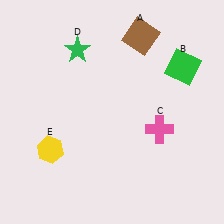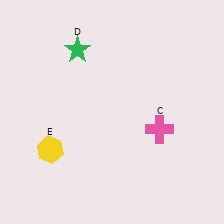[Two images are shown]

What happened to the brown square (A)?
The brown square (A) was removed in Image 2. It was in the top-right area of Image 1.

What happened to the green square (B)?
The green square (B) was removed in Image 2. It was in the top-right area of Image 1.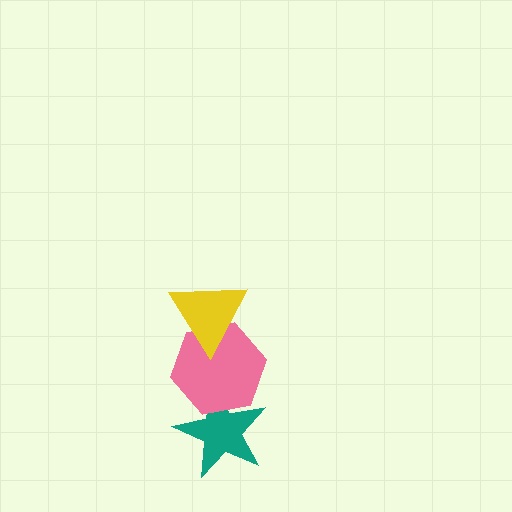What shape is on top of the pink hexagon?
The yellow triangle is on top of the pink hexagon.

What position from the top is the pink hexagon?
The pink hexagon is 2nd from the top.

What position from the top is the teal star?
The teal star is 3rd from the top.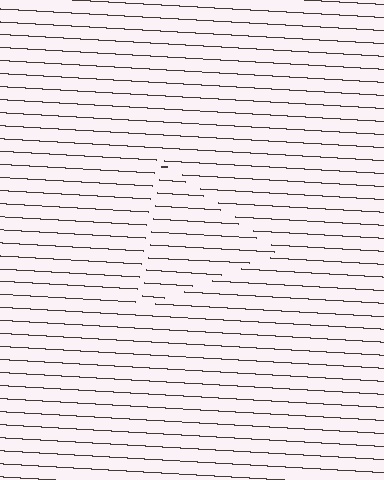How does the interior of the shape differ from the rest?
The interior of the shape contains the same grating, shifted by half a period — the contour is defined by the phase discontinuity where line-ends from the inner and outer gratings abut.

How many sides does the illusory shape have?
3 sides — the line-ends trace a triangle.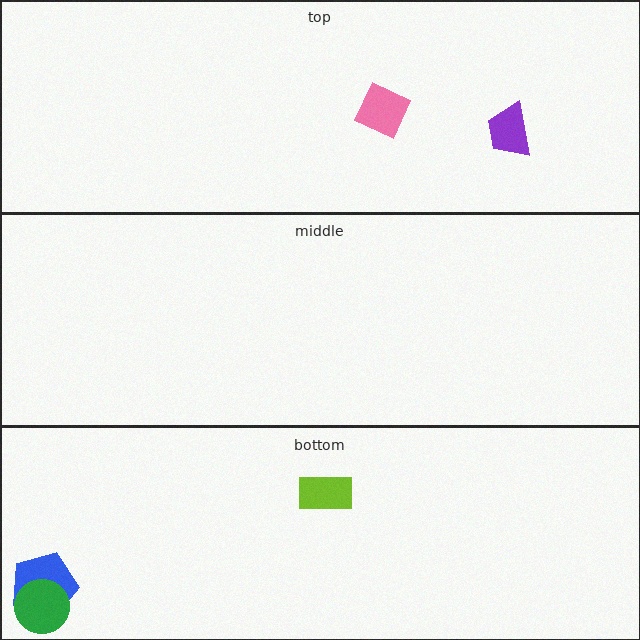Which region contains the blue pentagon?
The bottom region.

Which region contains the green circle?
The bottom region.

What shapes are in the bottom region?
The blue pentagon, the green circle, the lime rectangle.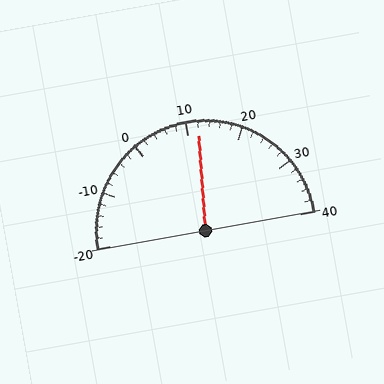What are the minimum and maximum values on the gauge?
The gauge ranges from -20 to 40.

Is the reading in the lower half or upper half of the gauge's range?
The reading is in the upper half of the range (-20 to 40).